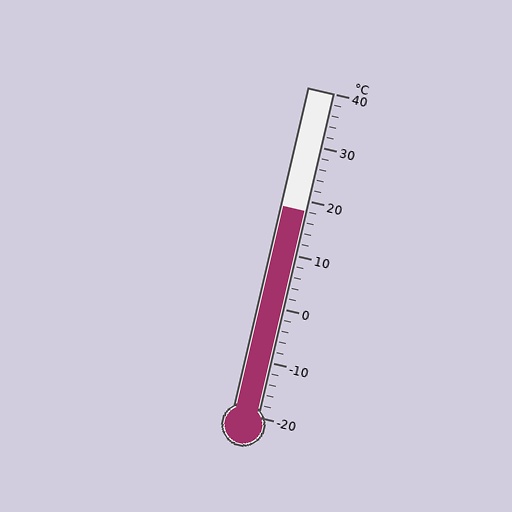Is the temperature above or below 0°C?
The temperature is above 0°C.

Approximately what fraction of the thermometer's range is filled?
The thermometer is filled to approximately 65% of its range.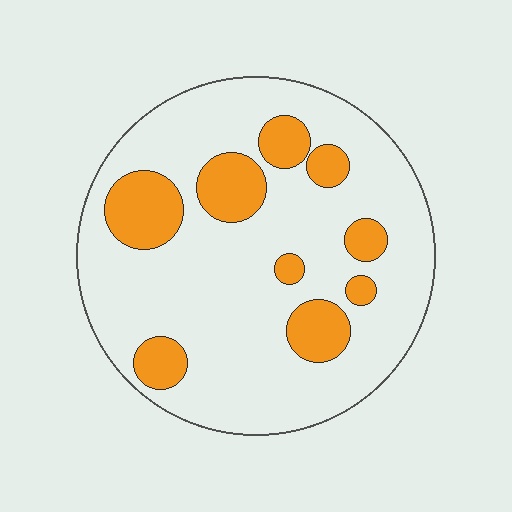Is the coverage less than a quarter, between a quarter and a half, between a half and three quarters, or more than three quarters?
Less than a quarter.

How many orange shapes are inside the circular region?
9.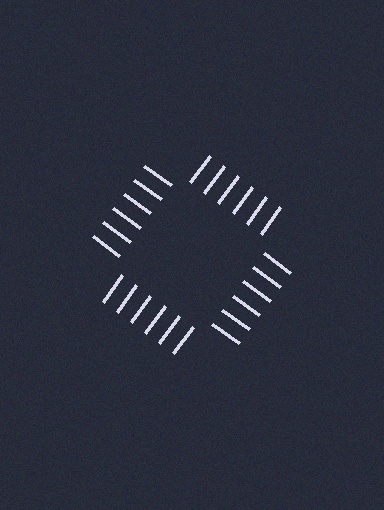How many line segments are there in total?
24 — 6 along each of the 4 edges.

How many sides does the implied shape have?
4 sides — the line-ends trace a square.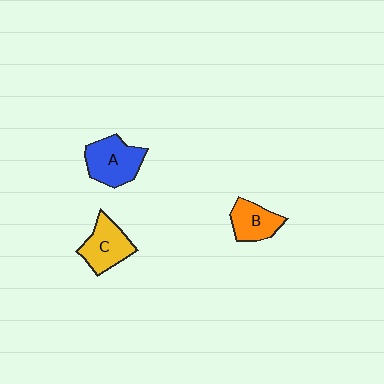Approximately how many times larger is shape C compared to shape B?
Approximately 1.2 times.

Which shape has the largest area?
Shape A (blue).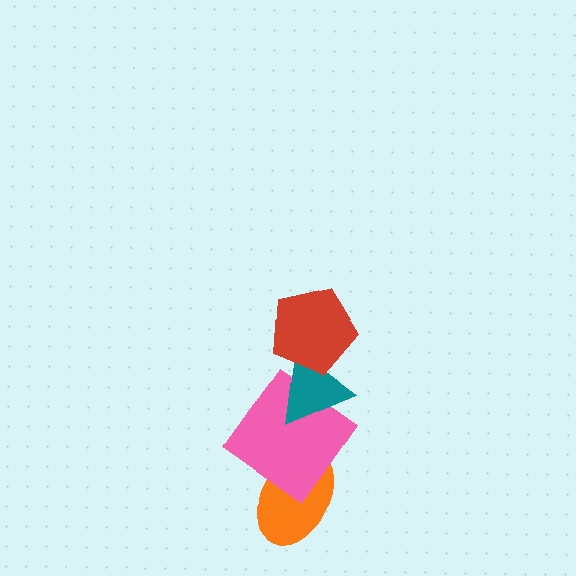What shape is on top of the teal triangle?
The red pentagon is on top of the teal triangle.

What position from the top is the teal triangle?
The teal triangle is 2nd from the top.